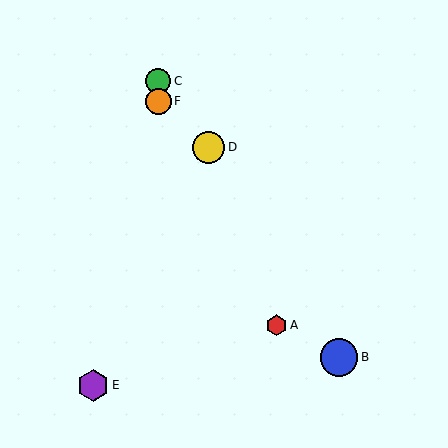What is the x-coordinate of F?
Object F is at x≈158.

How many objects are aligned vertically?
2 objects (C, F) are aligned vertically.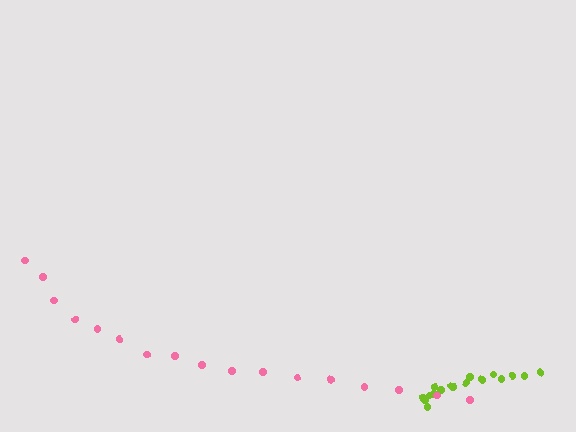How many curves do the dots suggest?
There are 2 distinct paths.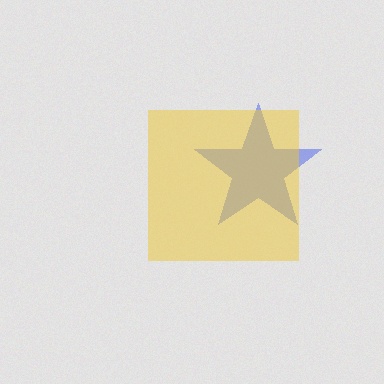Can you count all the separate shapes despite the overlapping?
Yes, there are 2 separate shapes.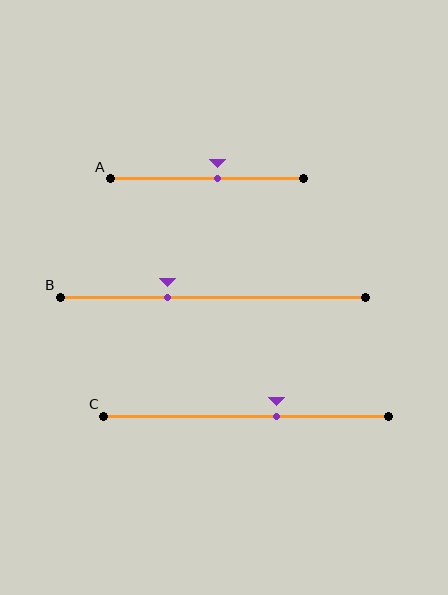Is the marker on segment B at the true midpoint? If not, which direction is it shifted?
No, the marker on segment B is shifted to the left by about 15% of the segment length.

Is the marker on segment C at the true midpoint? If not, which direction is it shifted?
No, the marker on segment C is shifted to the right by about 11% of the segment length.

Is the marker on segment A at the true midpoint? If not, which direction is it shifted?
No, the marker on segment A is shifted to the right by about 5% of the segment length.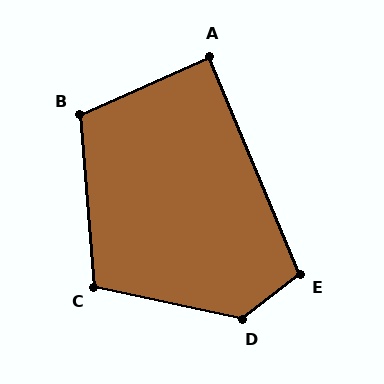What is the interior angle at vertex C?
Approximately 107 degrees (obtuse).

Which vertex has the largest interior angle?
D, at approximately 131 degrees.